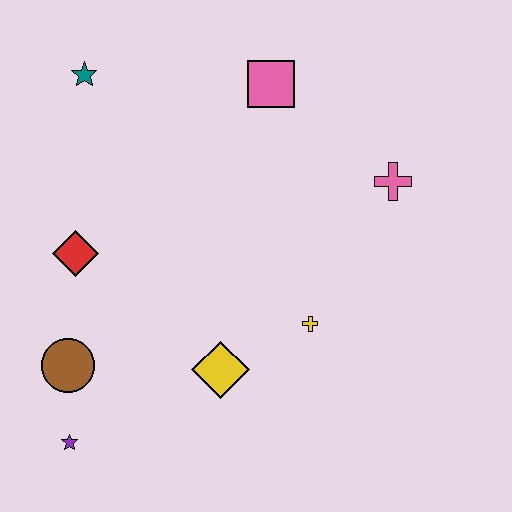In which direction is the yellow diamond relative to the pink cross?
The yellow diamond is below the pink cross.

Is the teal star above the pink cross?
Yes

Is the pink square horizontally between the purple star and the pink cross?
Yes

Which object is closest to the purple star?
The brown circle is closest to the purple star.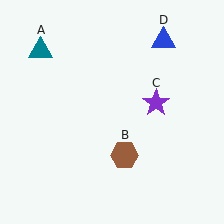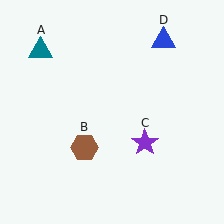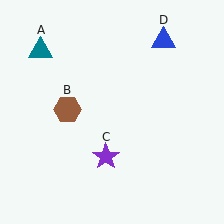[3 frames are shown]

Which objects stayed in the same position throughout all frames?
Teal triangle (object A) and blue triangle (object D) remained stationary.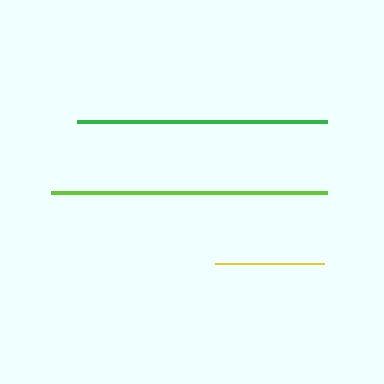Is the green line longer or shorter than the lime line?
The lime line is longer than the green line.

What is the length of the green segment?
The green segment is approximately 250 pixels long.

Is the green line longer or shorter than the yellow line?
The green line is longer than the yellow line.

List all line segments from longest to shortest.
From longest to shortest: lime, green, yellow.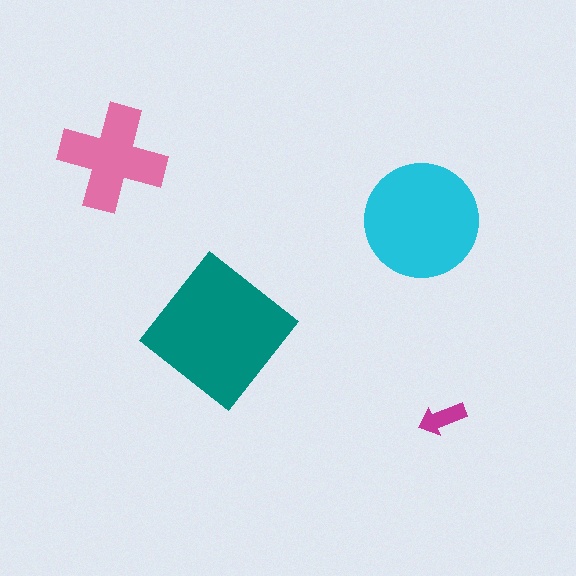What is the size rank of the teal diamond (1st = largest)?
1st.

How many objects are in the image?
There are 4 objects in the image.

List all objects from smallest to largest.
The magenta arrow, the pink cross, the cyan circle, the teal diamond.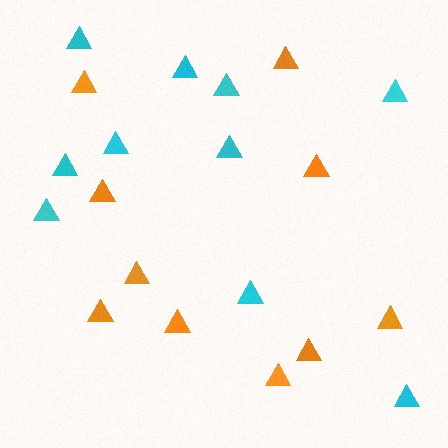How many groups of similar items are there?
There are 2 groups: one group of cyan triangles (10) and one group of orange triangles (10).